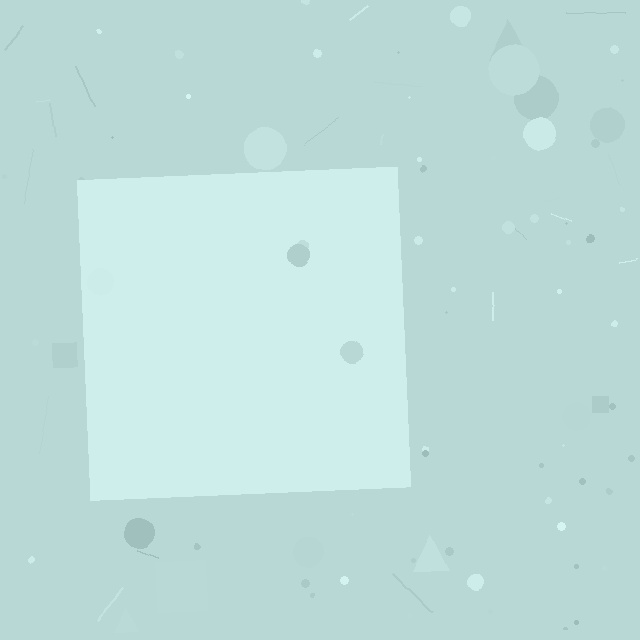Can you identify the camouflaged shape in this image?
The camouflaged shape is a square.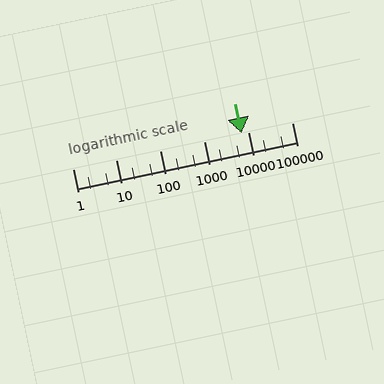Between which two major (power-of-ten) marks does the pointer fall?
The pointer is between 1000 and 10000.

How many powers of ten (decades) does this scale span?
The scale spans 5 decades, from 1 to 100000.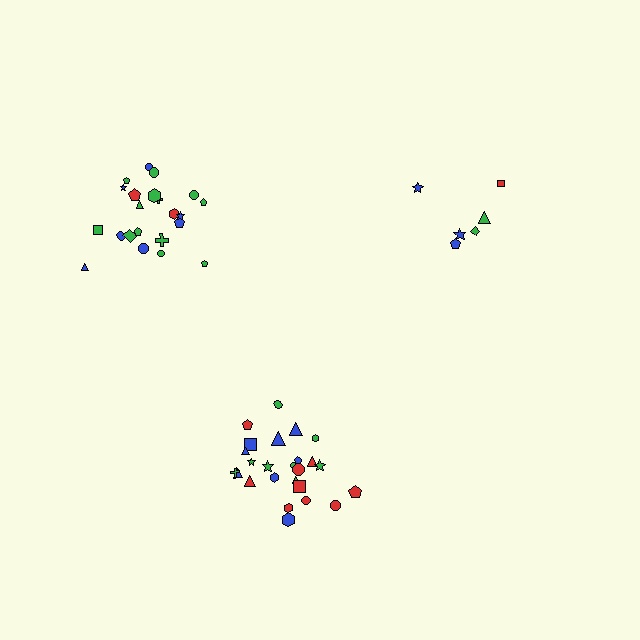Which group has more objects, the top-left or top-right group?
The top-left group.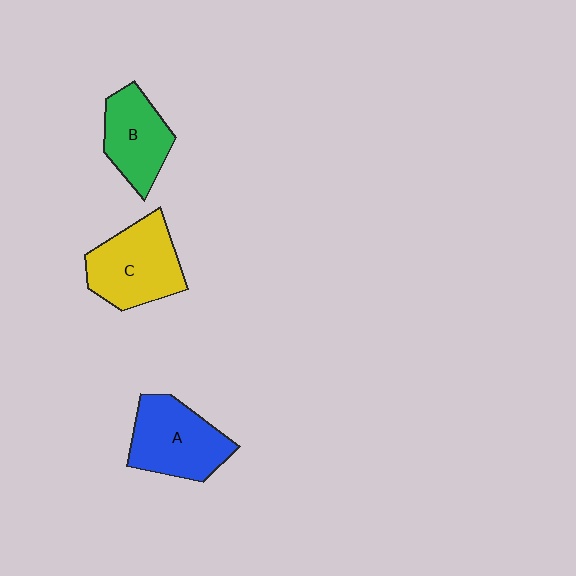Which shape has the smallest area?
Shape B (green).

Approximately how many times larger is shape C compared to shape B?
Approximately 1.3 times.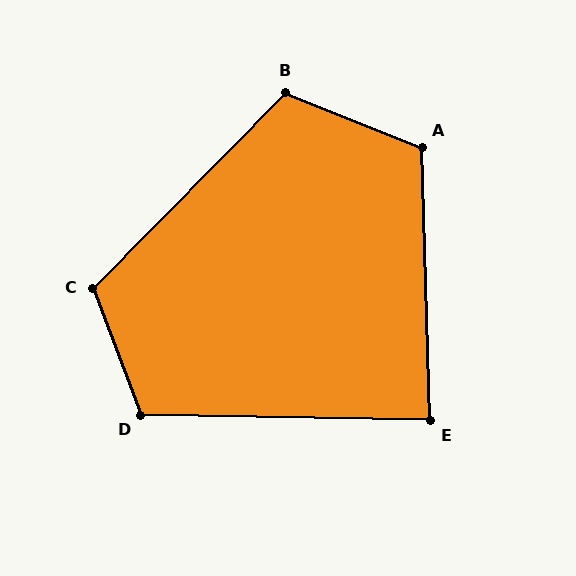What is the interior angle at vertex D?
Approximately 112 degrees (obtuse).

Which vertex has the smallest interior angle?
E, at approximately 87 degrees.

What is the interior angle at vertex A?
Approximately 113 degrees (obtuse).